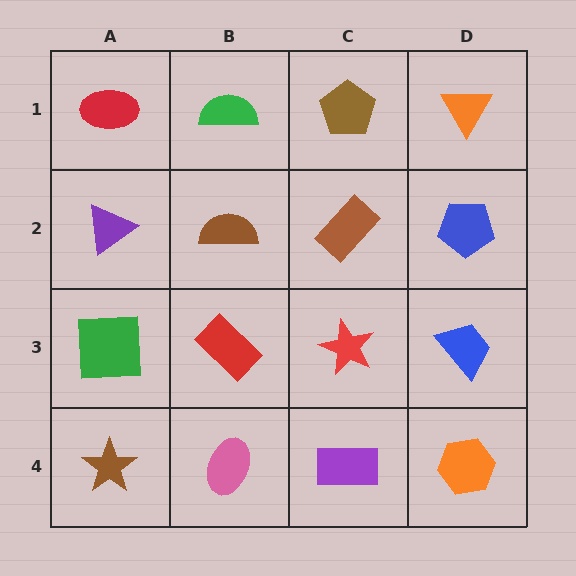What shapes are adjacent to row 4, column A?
A green square (row 3, column A), a pink ellipse (row 4, column B).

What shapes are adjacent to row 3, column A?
A purple triangle (row 2, column A), a brown star (row 4, column A), a red rectangle (row 3, column B).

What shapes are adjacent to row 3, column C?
A brown rectangle (row 2, column C), a purple rectangle (row 4, column C), a red rectangle (row 3, column B), a blue trapezoid (row 3, column D).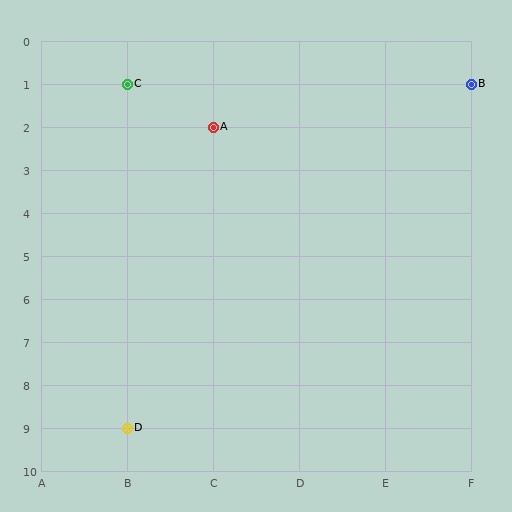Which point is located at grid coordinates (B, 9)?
Point D is at (B, 9).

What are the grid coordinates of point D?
Point D is at grid coordinates (B, 9).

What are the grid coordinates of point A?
Point A is at grid coordinates (C, 2).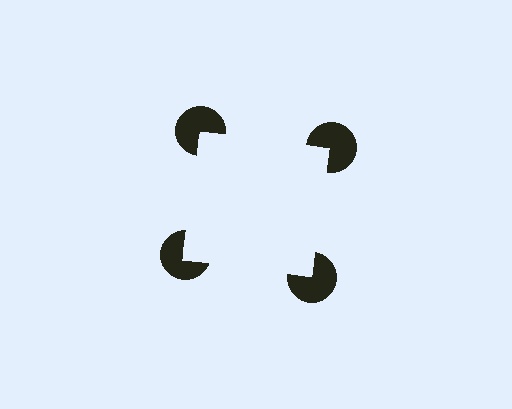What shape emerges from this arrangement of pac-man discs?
An illusory square — its edges are inferred from the aligned wedge cuts in the pac-man discs, not physically drawn.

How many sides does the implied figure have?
4 sides.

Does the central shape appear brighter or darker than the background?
It typically appears slightly brighter than the background, even though no actual brightness change is drawn.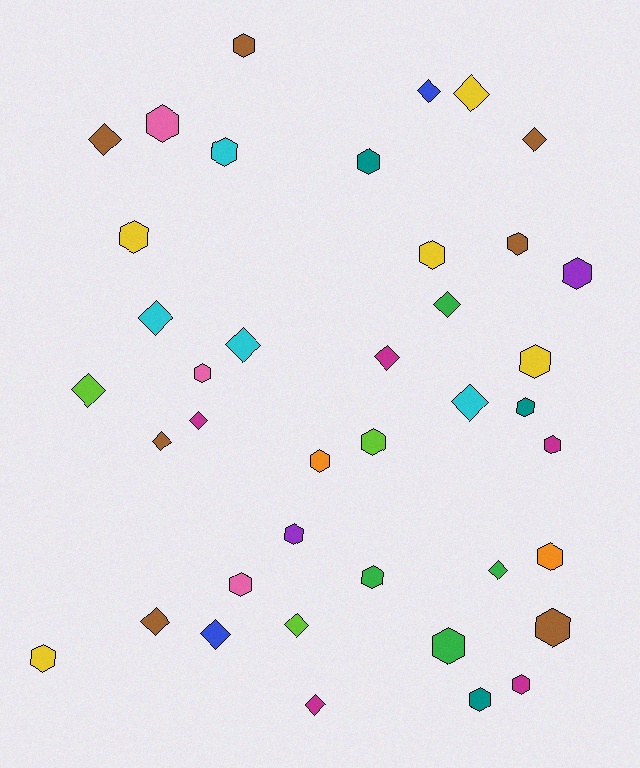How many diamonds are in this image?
There are 17 diamonds.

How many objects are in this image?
There are 40 objects.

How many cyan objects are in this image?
There are 4 cyan objects.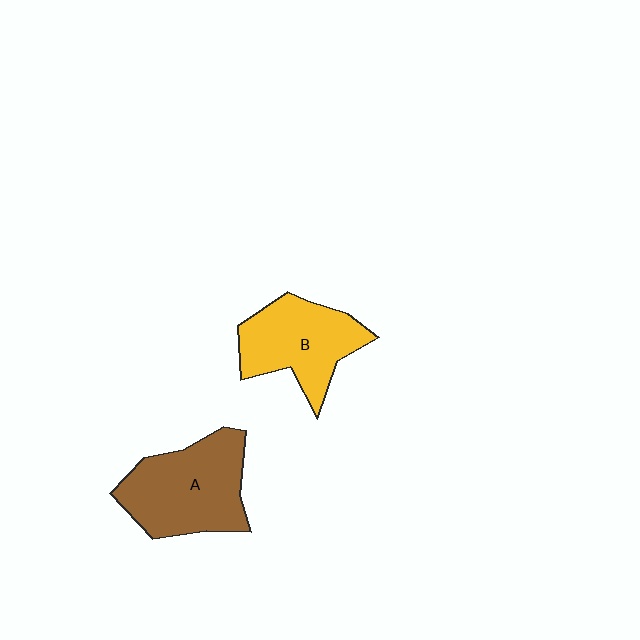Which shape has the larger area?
Shape A (brown).